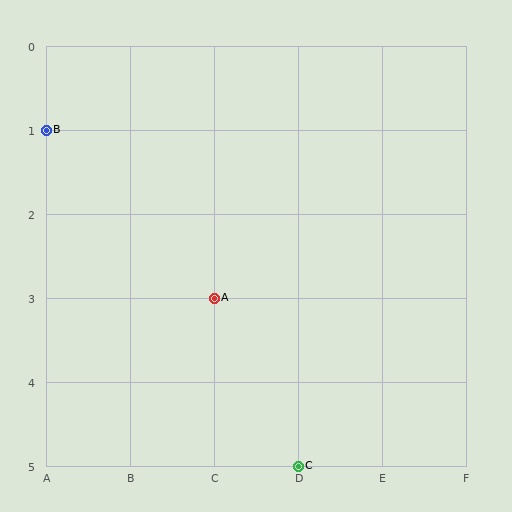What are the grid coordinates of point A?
Point A is at grid coordinates (C, 3).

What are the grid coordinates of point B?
Point B is at grid coordinates (A, 1).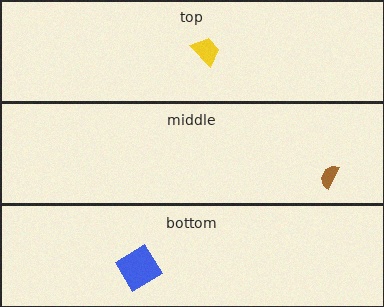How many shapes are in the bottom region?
1.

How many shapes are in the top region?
1.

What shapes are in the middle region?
The brown semicircle.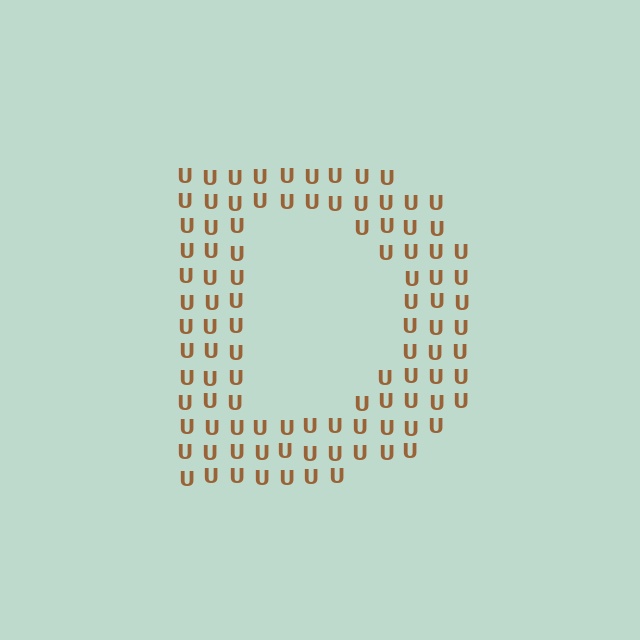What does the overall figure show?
The overall figure shows the letter D.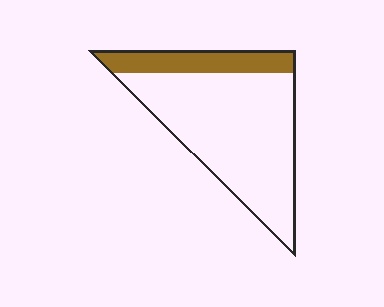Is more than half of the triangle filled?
No.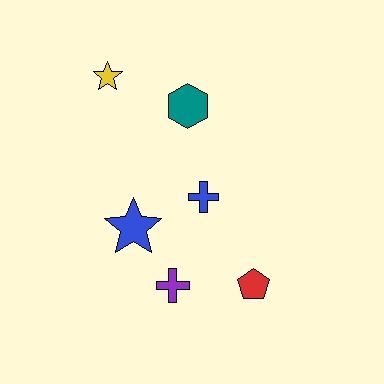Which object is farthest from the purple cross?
The yellow star is farthest from the purple cross.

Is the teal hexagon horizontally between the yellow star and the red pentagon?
Yes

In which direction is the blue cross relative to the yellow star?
The blue cross is below the yellow star.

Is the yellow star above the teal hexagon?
Yes